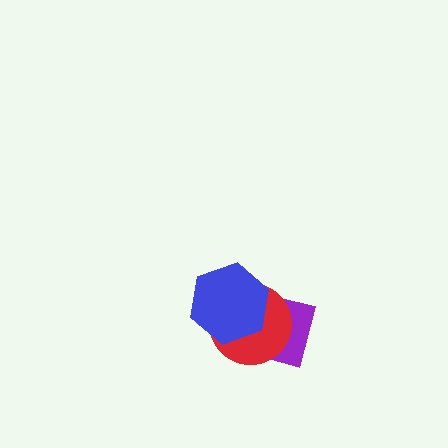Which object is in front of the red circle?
The blue hexagon is in front of the red circle.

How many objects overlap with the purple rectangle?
1 object overlaps with the purple rectangle.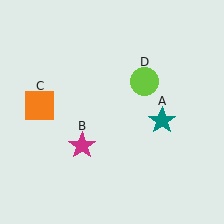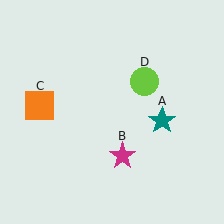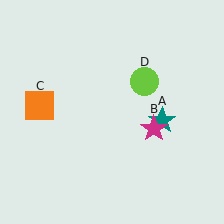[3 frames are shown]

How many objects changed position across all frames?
1 object changed position: magenta star (object B).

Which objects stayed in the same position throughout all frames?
Teal star (object A) and orange square (object C) and lime circle (object D) remained stationary.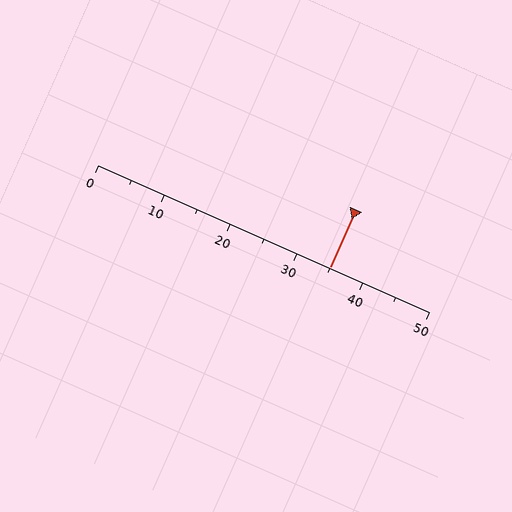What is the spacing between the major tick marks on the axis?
The major ticks are spaced 10 apart.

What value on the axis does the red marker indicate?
The marker indicates approximately 35.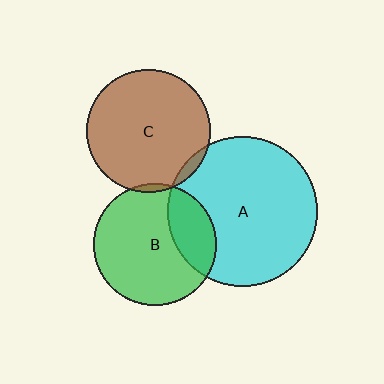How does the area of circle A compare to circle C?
Approximately 1.5 times.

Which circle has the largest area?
Circle A (cyan).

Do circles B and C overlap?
Yes.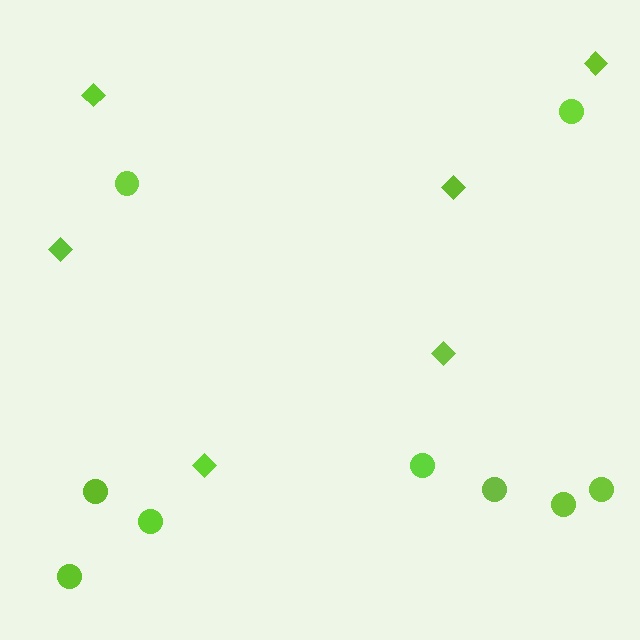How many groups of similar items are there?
There are 2 groups: one group of circles (9) and one group of diamonds (6).